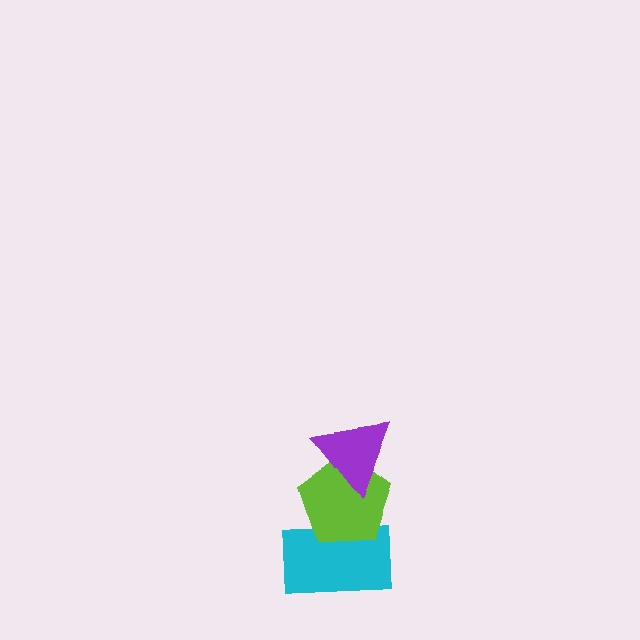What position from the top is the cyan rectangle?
The cyan rectangle is 3rd from the top.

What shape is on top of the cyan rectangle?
The lime pentagon is on top of the cyan rectangle.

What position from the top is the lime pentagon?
The lime pentagon is 2nd from the top.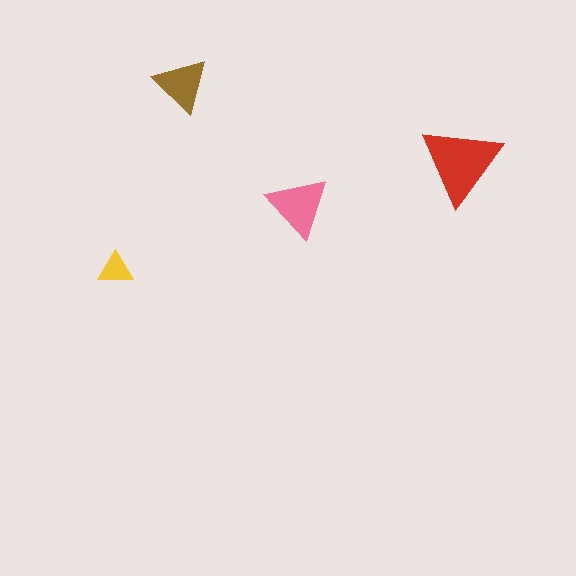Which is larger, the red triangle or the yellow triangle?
The red one.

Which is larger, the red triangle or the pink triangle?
The red one.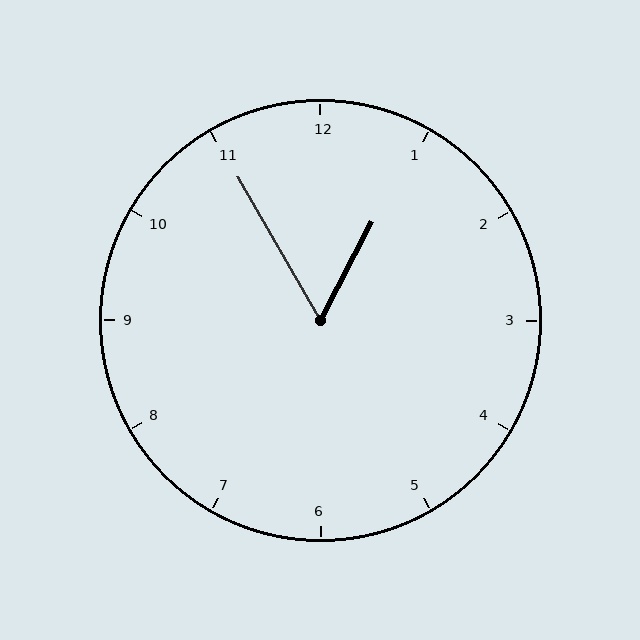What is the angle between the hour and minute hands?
Approximately 58 degrees.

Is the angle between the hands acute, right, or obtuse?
It is acute.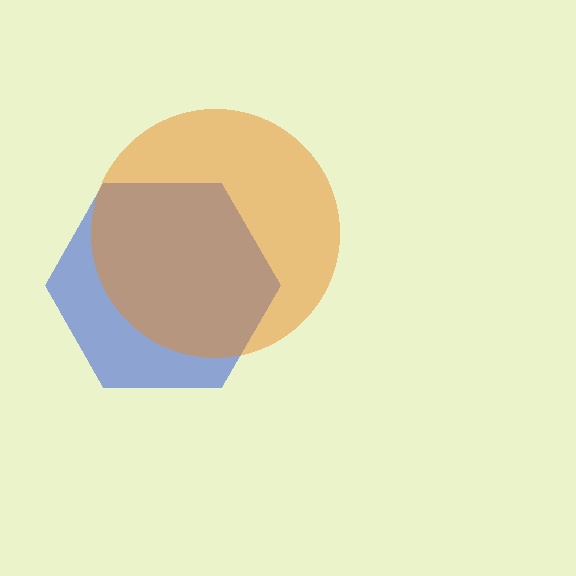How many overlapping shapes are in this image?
There are 2 overlapping shapes in the image.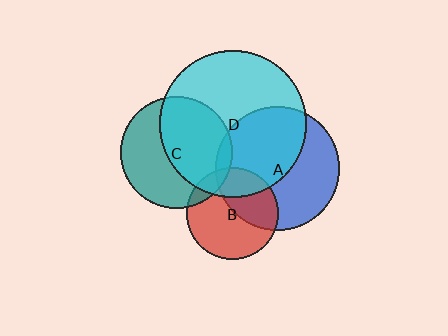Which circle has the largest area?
Circle D (cyan).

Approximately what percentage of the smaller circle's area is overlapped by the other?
Approximately 40%.